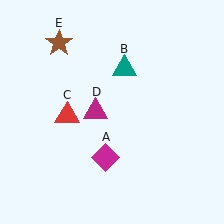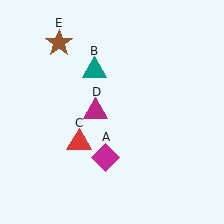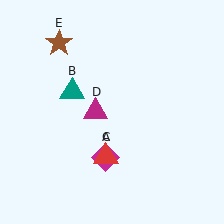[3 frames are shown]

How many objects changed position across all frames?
2 objects changed position: teal triangle (object B), red triangle (object C).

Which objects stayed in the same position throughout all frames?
Magenta diamond (object A) and magenta triangle (object D) and brown star (object E) remained stationary.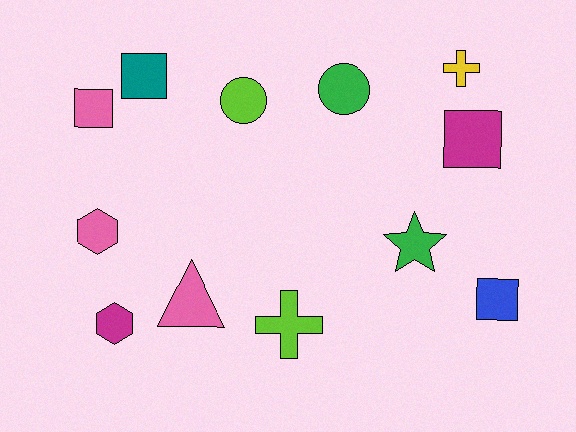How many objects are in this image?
There are 12 objects.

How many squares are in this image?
There are 4 squares.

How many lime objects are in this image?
There are 2 lime objects.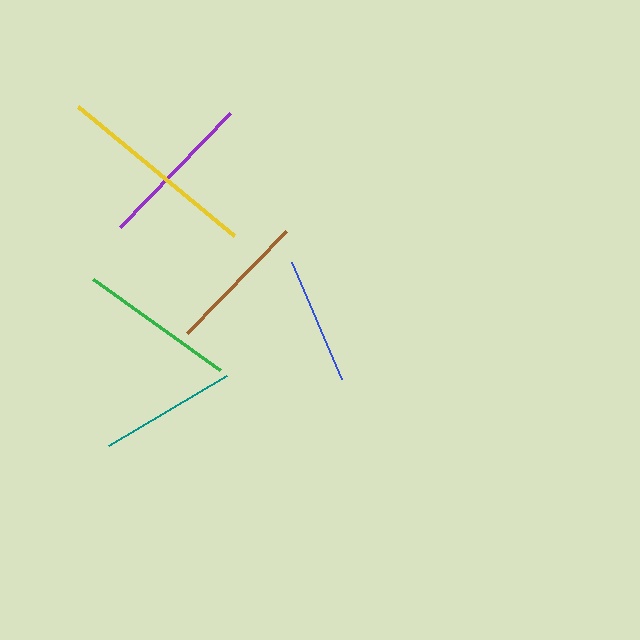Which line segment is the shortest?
The blue line is the shortest at approximately 127 pixels.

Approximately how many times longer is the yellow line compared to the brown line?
The yellow line is approximately 1.4 times the length of the brown line.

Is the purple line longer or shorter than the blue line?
The purple line is longer than the blue line.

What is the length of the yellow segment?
The yellow segment is approximately 203 pixels long.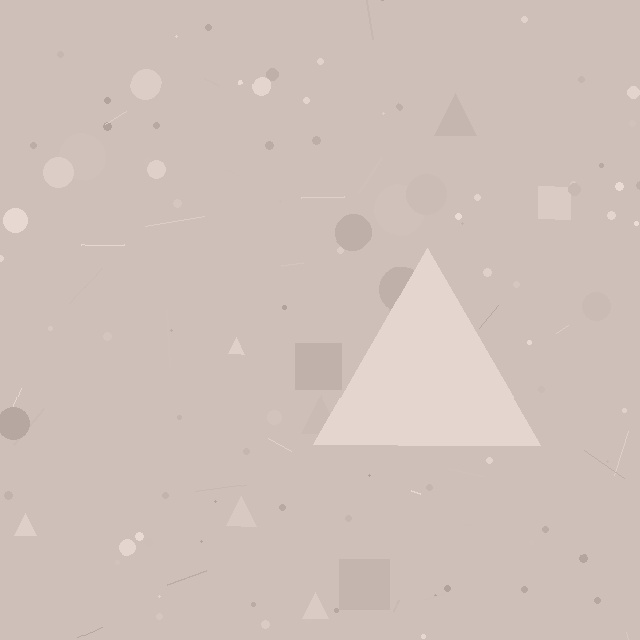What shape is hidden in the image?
A triangle is hidden in the image.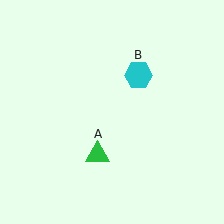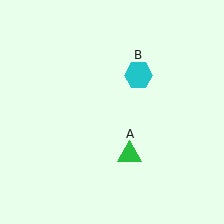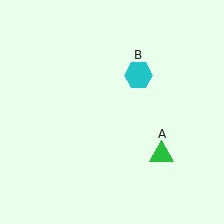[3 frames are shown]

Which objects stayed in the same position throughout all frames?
Cyan hexagon (object B) remained stationary.